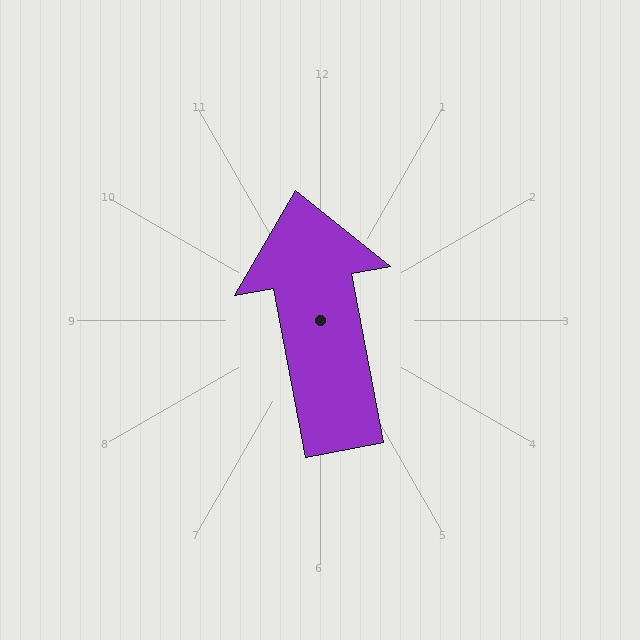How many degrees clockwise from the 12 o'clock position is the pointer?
Approximately 349 degrees.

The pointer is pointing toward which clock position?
Roughly 12 o'clock.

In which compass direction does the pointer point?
North.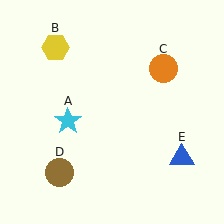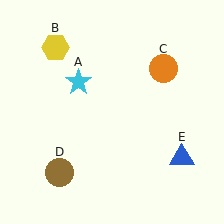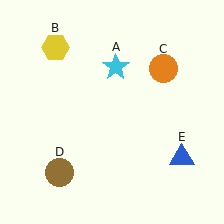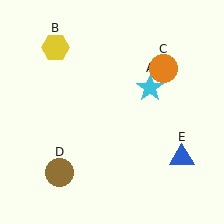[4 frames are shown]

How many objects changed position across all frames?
1 object changed position: cyan star (object A).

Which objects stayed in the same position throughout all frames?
Yellow hexagon (object B) and orange circle (object C) and brown circle (object D) and blue triangle (object E) remained stationary.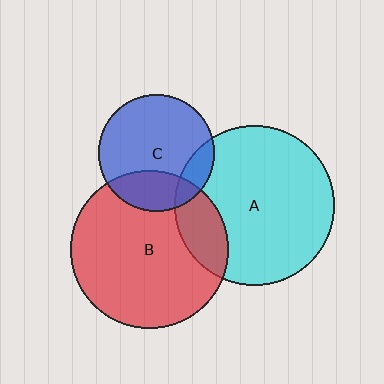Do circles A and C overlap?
Yes.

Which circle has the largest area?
Circle A (cyan).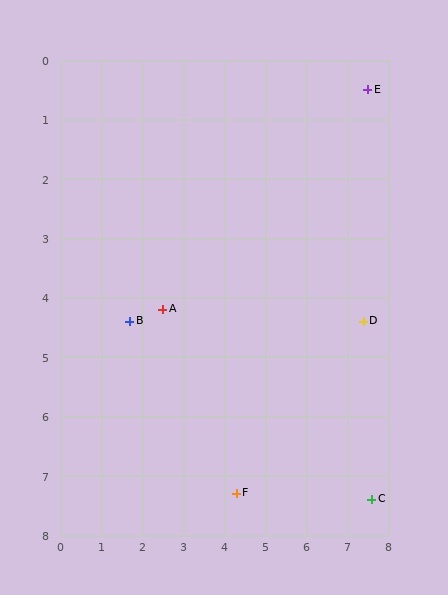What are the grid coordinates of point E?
Point E is at approximately (7.5, 0.5).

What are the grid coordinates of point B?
Point B is at approximately (1.7, 4.4).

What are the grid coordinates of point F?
Point F is at approximately (4.3, 7.3).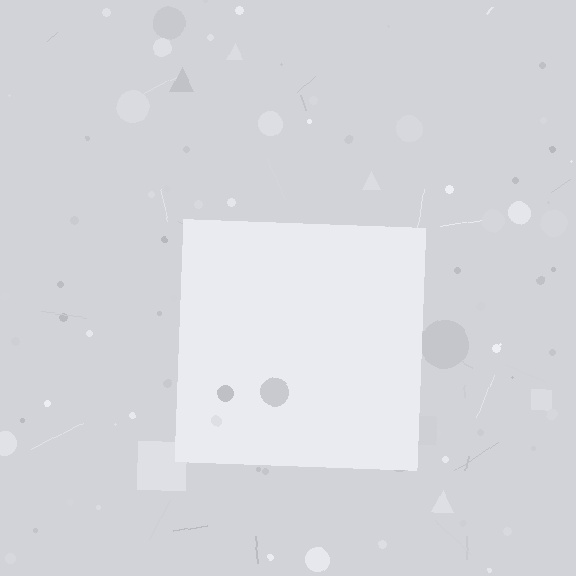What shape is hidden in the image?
A square is hidden in the image.